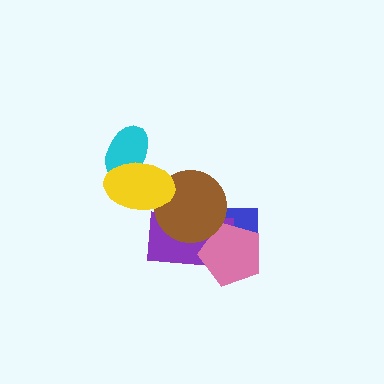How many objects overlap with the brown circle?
3 objects overlap with the brown circle.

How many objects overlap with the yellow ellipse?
2 objects overlap with the yellow ellipse.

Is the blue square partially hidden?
Yes, it is partially covered by another shape.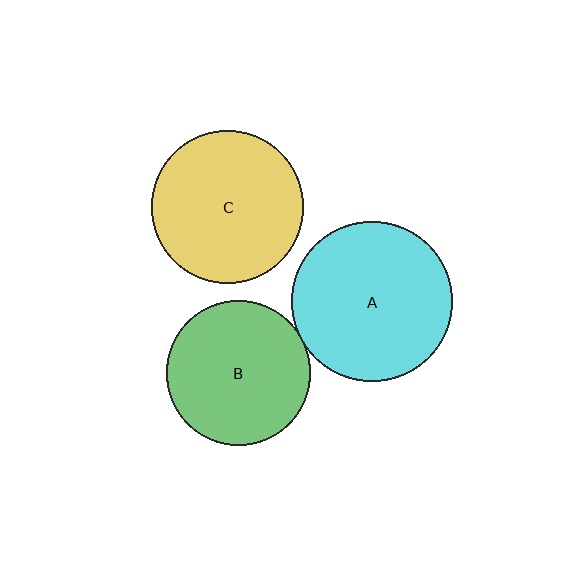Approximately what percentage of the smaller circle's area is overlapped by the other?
Approximately 5%.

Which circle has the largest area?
Circle A (cyan).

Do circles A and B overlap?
Yes.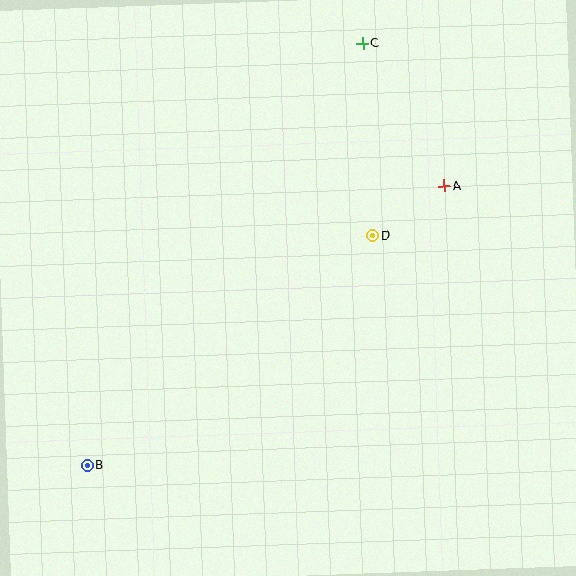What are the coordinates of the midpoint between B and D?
The midpoint between B and D is at (230, 351).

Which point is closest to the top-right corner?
Point C is closest to the top-right corner.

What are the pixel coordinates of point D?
Point D is at (373, 236).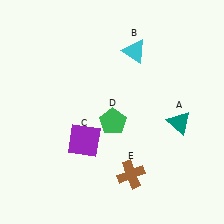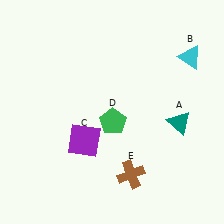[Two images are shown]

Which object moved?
The cyan triangle (B) moved right.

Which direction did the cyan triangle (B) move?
The cyan triangle (B) moved right.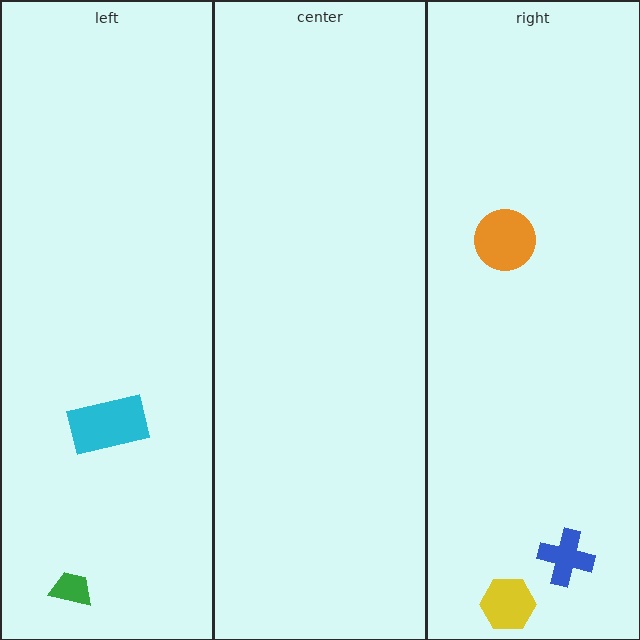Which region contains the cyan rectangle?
The left region.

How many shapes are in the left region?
2.